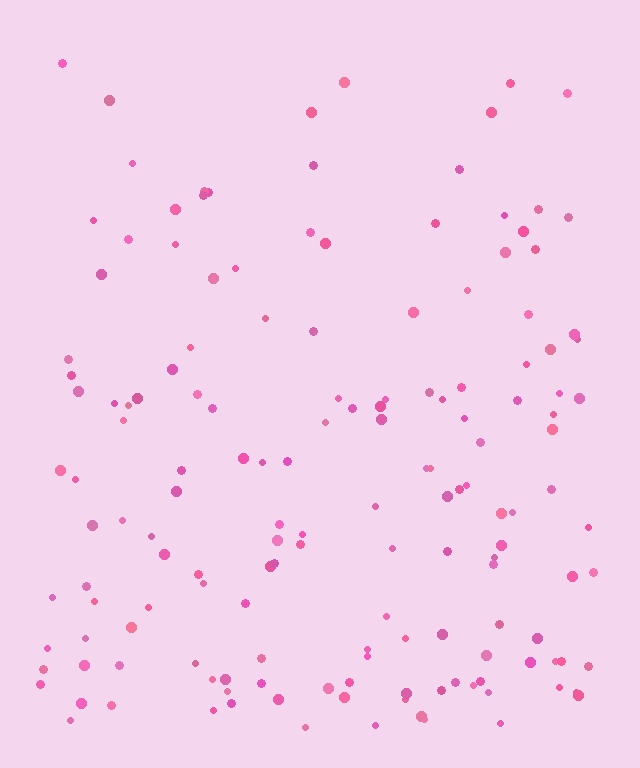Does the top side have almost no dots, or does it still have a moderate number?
Still a moderate number, just noticeably fewer than the bottom.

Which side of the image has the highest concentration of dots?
The bottom.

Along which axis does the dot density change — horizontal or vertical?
Vertical.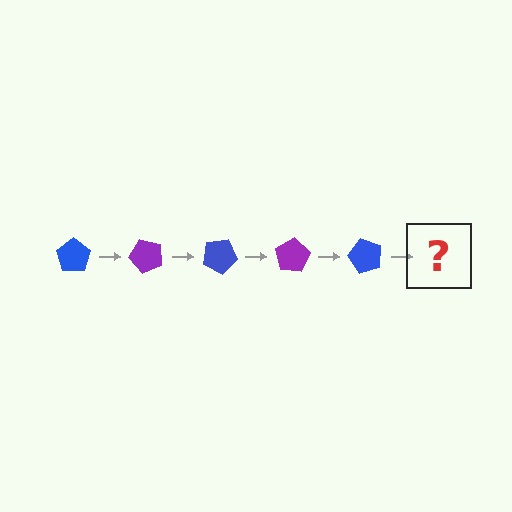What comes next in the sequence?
The next element should be a purple pentagon, rotated 250 degrees from the start.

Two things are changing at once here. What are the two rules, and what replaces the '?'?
The two rules are that it rotates 50 degrees each step and the color cycles through blue and purple. The '?' should be a purple pentagon, rotated 250 degrees from the start.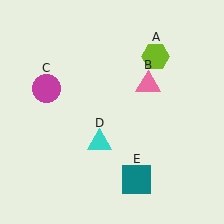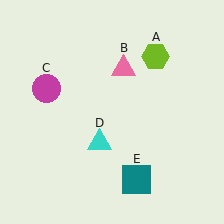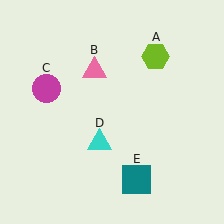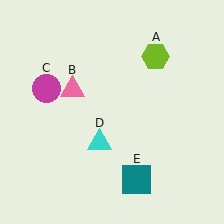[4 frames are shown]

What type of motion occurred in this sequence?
The pink triangle (object B) rotated counterclockwise around the center of the scene.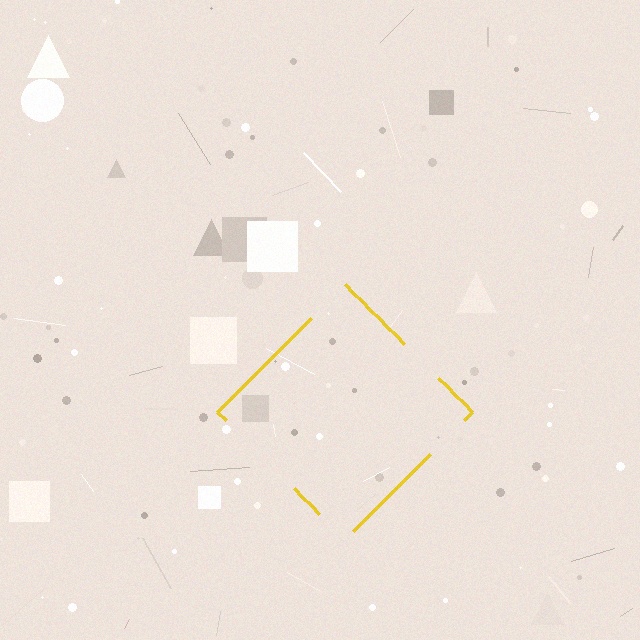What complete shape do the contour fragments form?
The contour fragments form a diamond.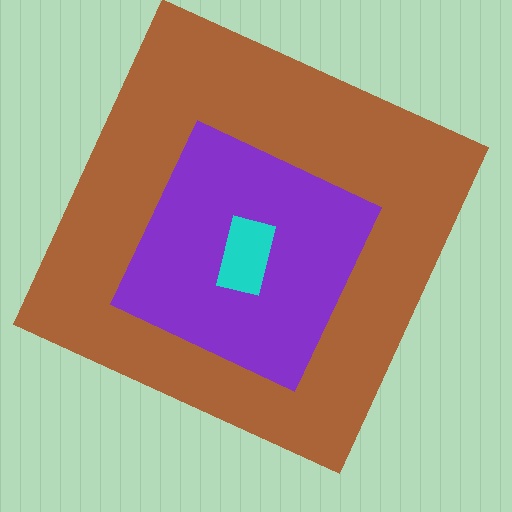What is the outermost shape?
The brown square.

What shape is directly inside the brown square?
The purple diamond.